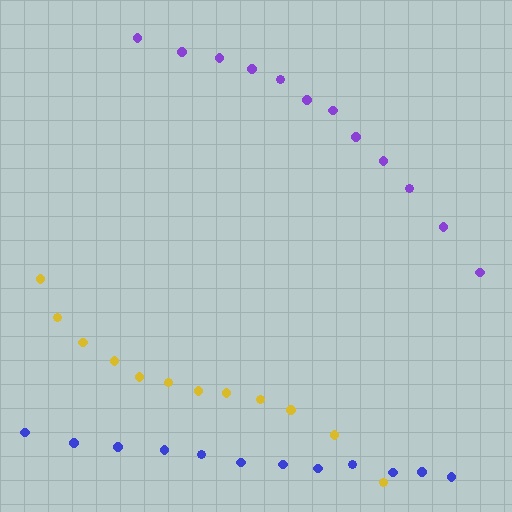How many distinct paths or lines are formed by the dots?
There are 3 distinct paths.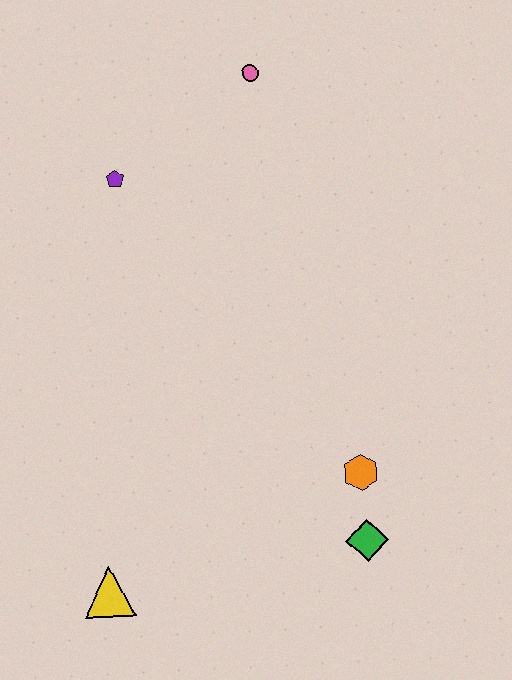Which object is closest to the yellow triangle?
The green diamond is closest to the yellow triangle.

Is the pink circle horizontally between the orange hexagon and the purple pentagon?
Yes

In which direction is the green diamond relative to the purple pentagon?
The green diamond is below the purple pentagon.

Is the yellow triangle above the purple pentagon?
No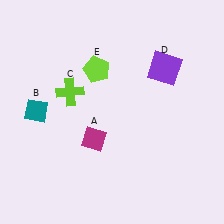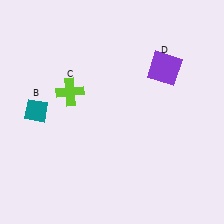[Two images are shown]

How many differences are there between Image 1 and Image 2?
There are 2 differences between the two images.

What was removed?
The magenta diamond (A), the lime pentagon (E) were removed in Image 2.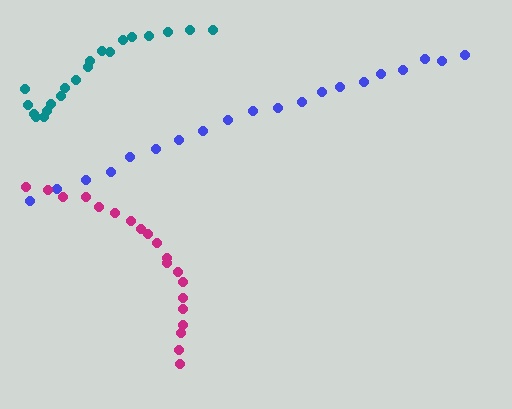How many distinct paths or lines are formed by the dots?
There are 3 distinct paths.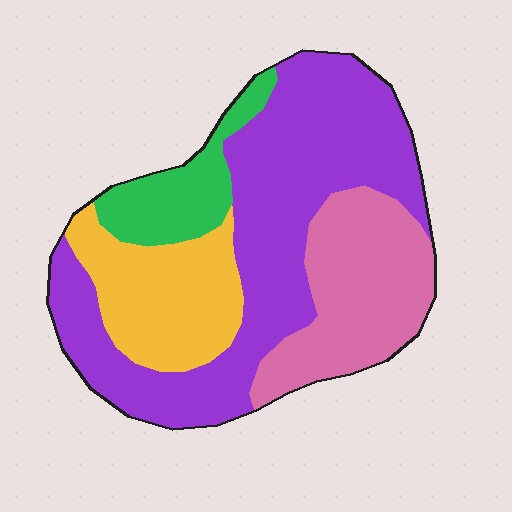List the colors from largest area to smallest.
From largest to smallest: purple, pink, yellow, green.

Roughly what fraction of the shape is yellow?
Yellow takes up about one fifth (1/5) of the shape.